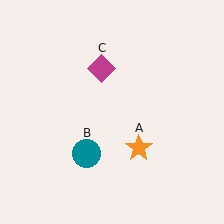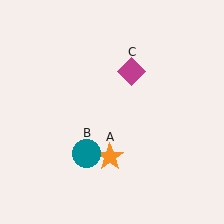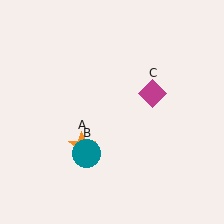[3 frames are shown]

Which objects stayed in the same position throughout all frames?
Teal circle (object B) remained stationary.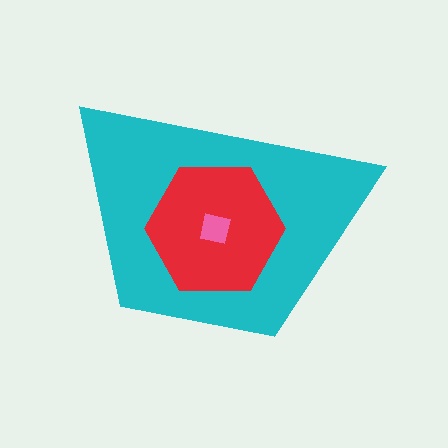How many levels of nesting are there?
3.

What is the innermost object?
The pink square.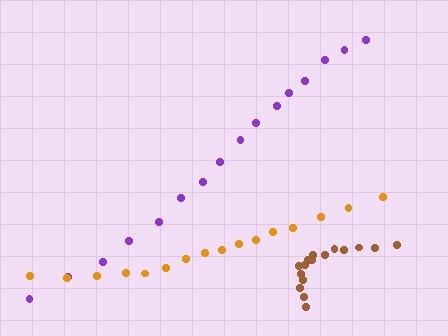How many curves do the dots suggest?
There are 3 distinct paths.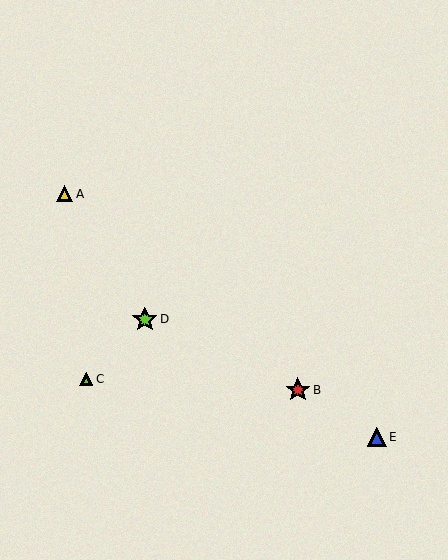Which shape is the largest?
The lime star (labeled D) is the largest.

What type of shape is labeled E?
Shape E is a blue triangle.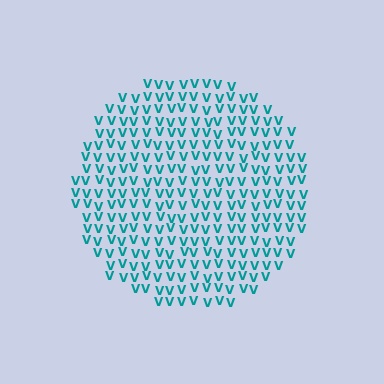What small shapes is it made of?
It is made of small letter V's.